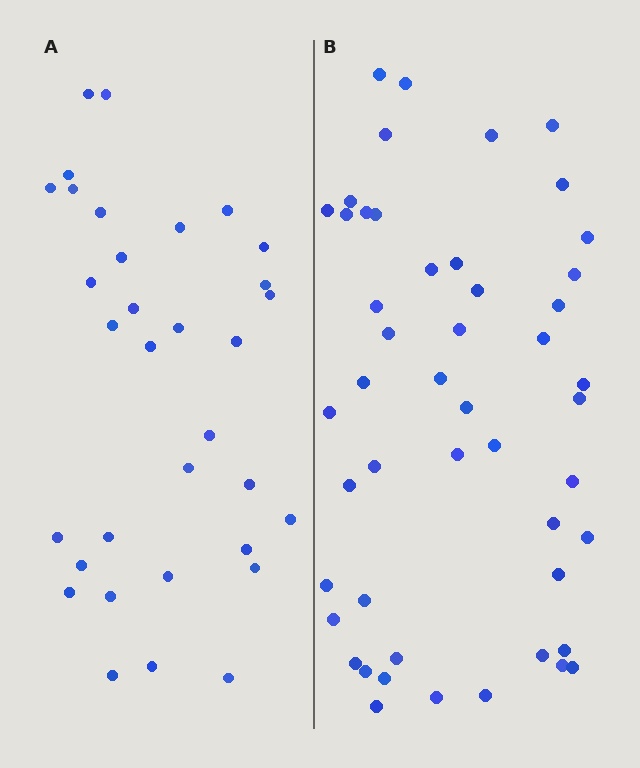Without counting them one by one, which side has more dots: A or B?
Region B (the right region) has more dots.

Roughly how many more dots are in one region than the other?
Region B has approximately 15 more dots than region A.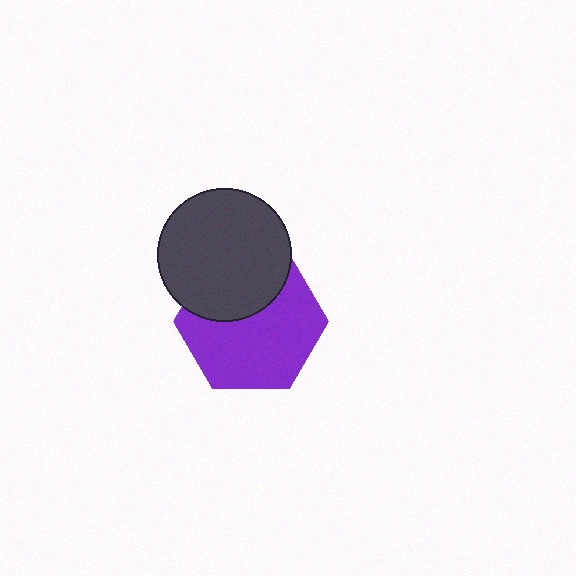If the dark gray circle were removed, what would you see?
You would see the complete purple hexagon.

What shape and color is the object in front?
The object in front is a dark gray circle.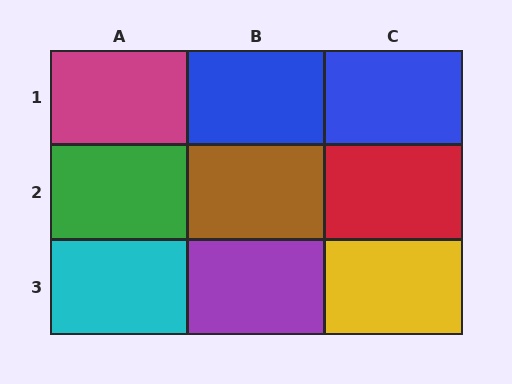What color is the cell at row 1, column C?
Blue.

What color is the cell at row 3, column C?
Yellow.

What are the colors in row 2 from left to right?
Green, brown, red.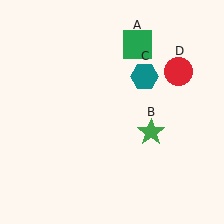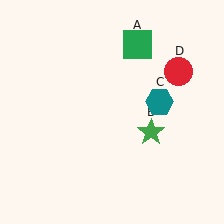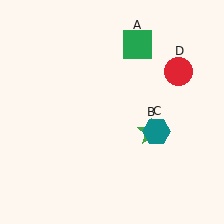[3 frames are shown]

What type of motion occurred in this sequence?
The teal hexagon (object C) rotated clockwise around the center of the scene.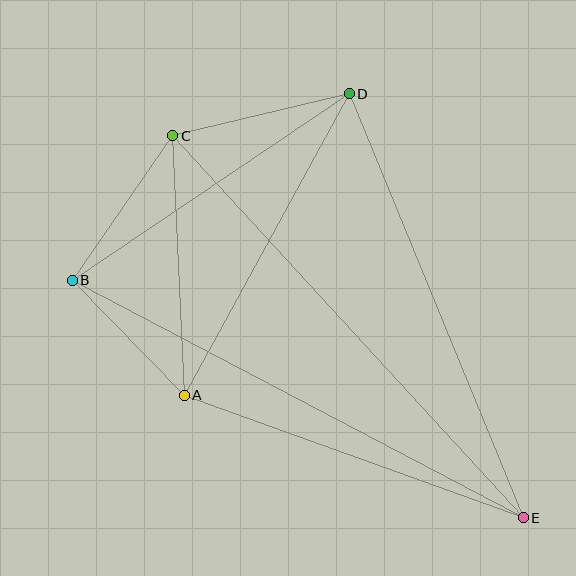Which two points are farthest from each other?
Points C and E are farthest from each other.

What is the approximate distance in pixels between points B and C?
The distance between B and C is approximately 176 pixels.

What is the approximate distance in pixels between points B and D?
The distance between B and D is approximately 334 pixels.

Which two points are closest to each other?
Points A and B are closest to each other.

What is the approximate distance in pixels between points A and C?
The distance between A and C is approximately 260 pixels.